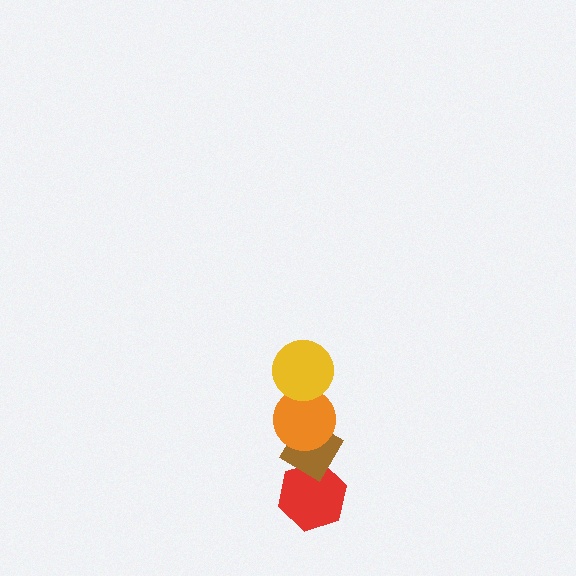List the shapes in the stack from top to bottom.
From top to bottom: the yellow circle, the orange circle, the brown diamond, the red hexagon.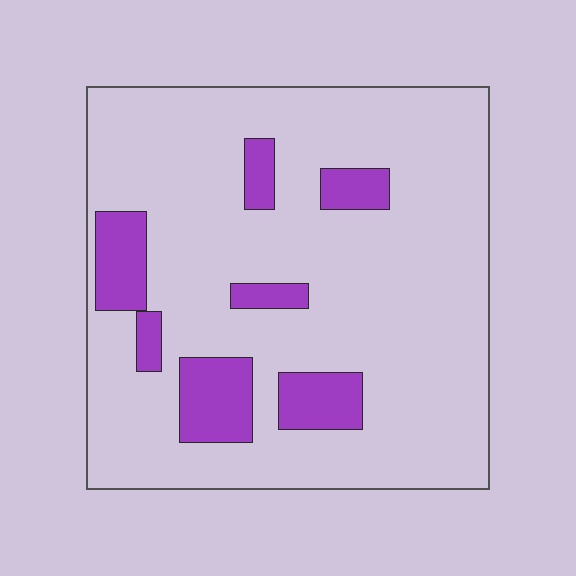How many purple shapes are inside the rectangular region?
7.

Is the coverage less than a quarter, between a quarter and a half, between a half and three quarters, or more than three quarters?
Less than a quarter.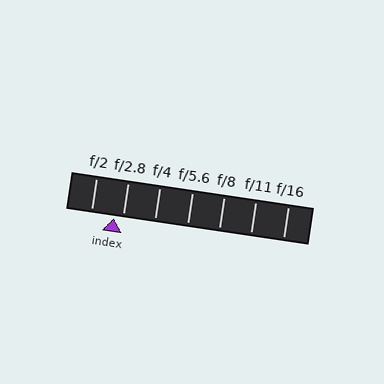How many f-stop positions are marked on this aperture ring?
There are 7 f-stop positions marked.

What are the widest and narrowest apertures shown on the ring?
The widest aperture shown is f/2 and the narrowest is f/16.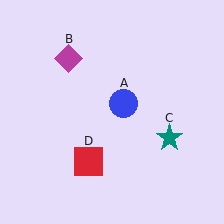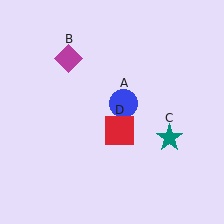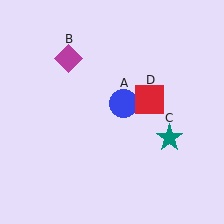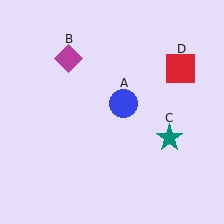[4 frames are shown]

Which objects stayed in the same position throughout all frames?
Blue circle (object A) and magenta diamond (object B) and teal star (object C) remained stationary.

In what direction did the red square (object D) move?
The red square (object D) moved up and to the right.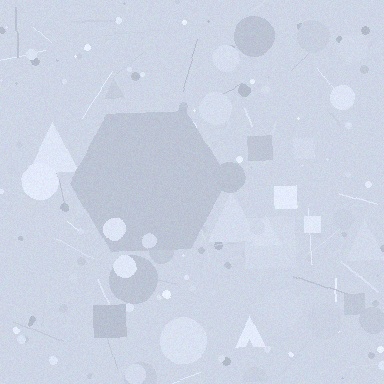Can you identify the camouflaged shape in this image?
The camouflaged shape is a hexagon.